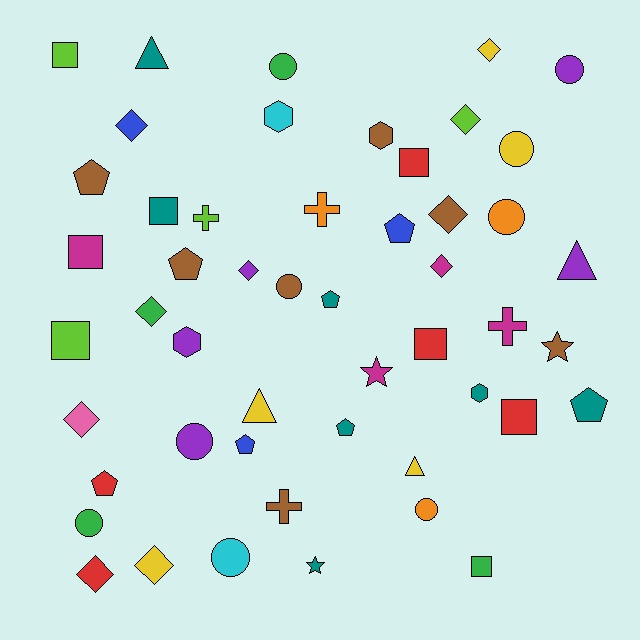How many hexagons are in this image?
There are 4 hexagons.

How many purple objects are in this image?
There are 5 purple objects.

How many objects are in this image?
There are 50 objects.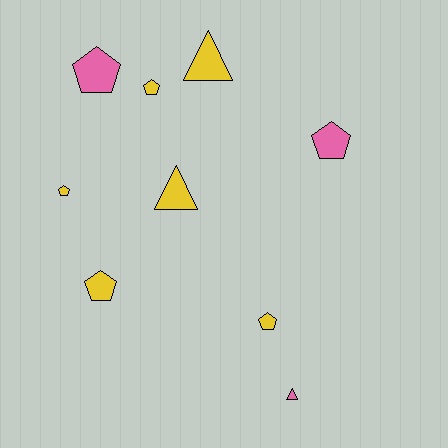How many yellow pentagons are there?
There are 4 yellow pentagons.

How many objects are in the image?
There are 9 objects.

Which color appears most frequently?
Yellow, with 6 objects.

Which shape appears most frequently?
Pentagon, with 6 objects.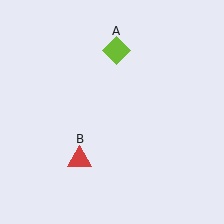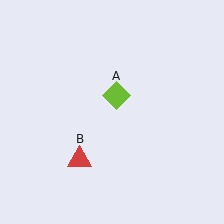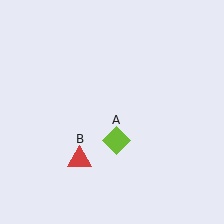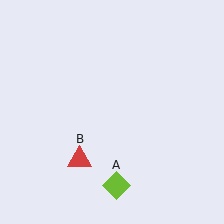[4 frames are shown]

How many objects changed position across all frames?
1 object changed position: lime diamond (object A).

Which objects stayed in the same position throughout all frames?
Red triangle (object B) remained stationary.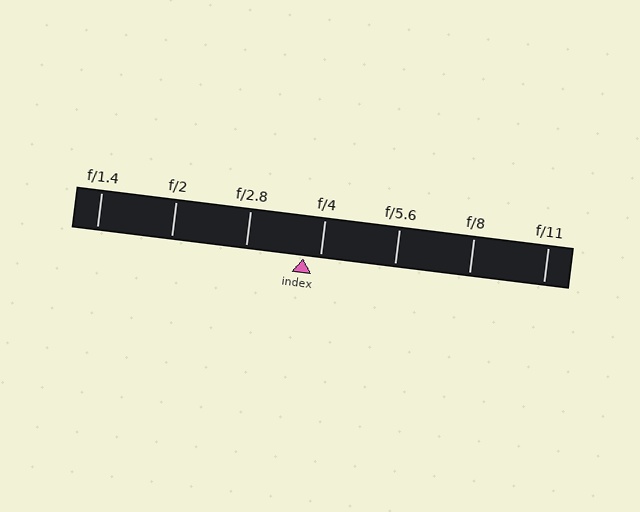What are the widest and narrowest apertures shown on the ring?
The widest aperture shown is f/1.4 and the narrowest is f/11.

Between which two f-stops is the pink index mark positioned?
The index mark is between f/2.8 and f/4.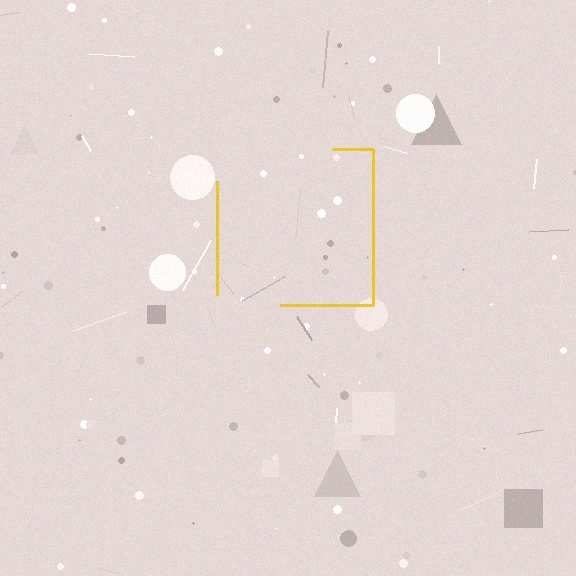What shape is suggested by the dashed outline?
The dashed outline suggests a square.